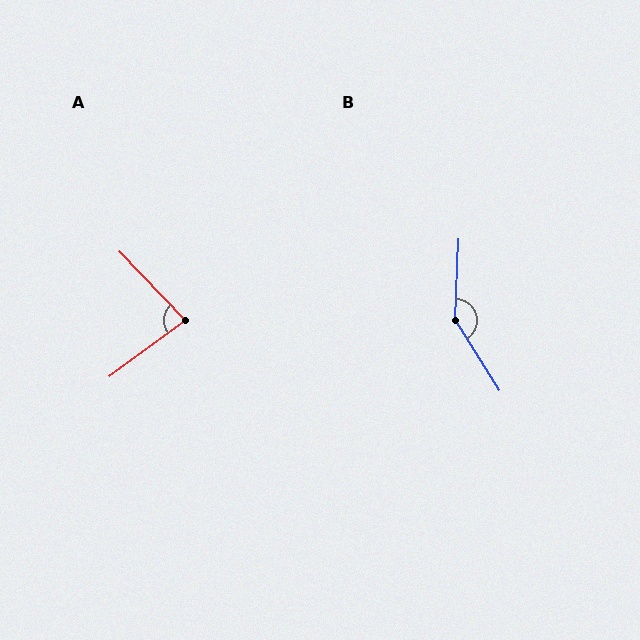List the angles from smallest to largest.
A (83°), B (146°).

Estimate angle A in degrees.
Approximately 83 degrees.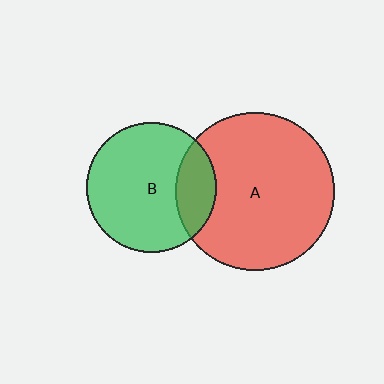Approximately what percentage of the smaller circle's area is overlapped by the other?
Approximately 20%.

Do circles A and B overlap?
Yes.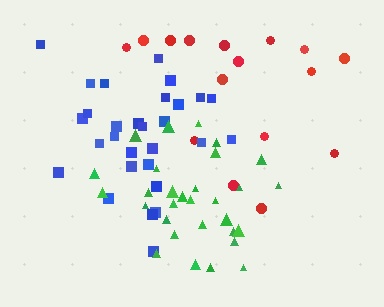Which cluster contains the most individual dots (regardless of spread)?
Green (30).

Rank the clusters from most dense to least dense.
blue, green, red.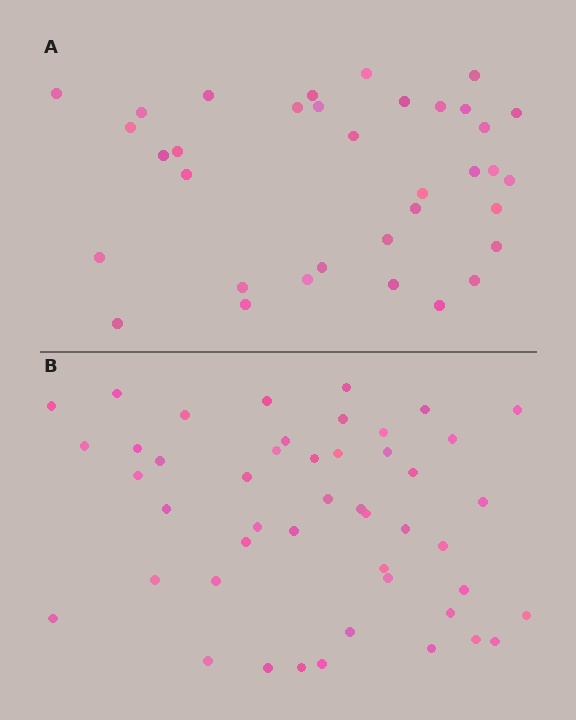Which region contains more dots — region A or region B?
Region B (the bottom region) has more dots.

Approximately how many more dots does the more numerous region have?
Region B has roughly 12 or so more dots than region A.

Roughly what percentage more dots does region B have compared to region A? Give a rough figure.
About 35% more.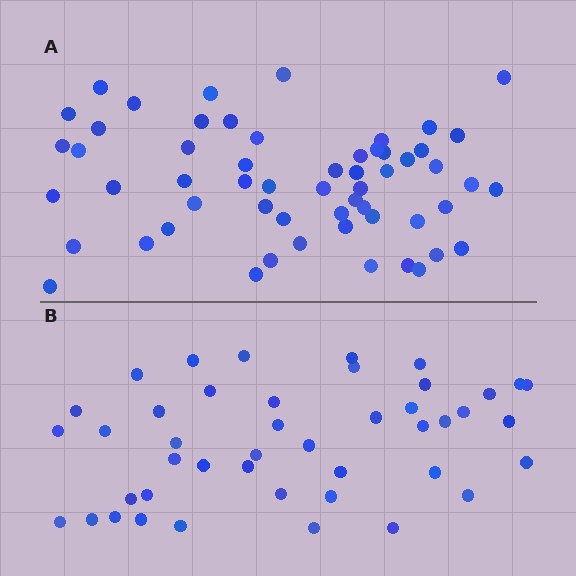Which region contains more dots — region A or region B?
Region A (the top region) has more dots.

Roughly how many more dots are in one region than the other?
Region A has approximately 15 more dots than region B.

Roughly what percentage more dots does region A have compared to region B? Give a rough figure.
About 30% more.